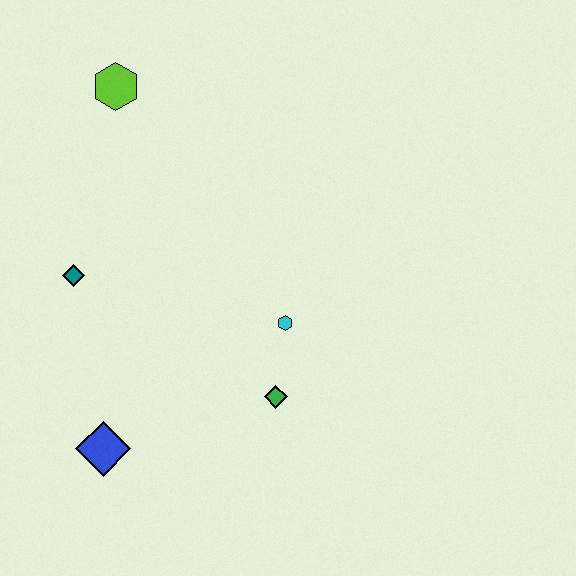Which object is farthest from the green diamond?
The lime hexagon is farthest from the green diamond.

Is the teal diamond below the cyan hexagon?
No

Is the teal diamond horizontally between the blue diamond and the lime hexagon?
No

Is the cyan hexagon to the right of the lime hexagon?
Yes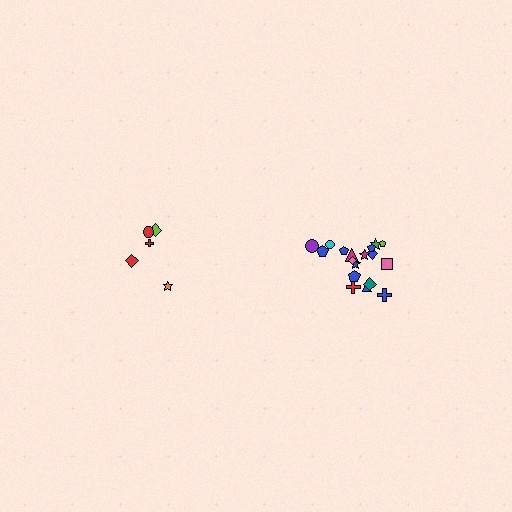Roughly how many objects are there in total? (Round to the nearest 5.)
Roughly 25 objects in total.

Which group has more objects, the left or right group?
The right group.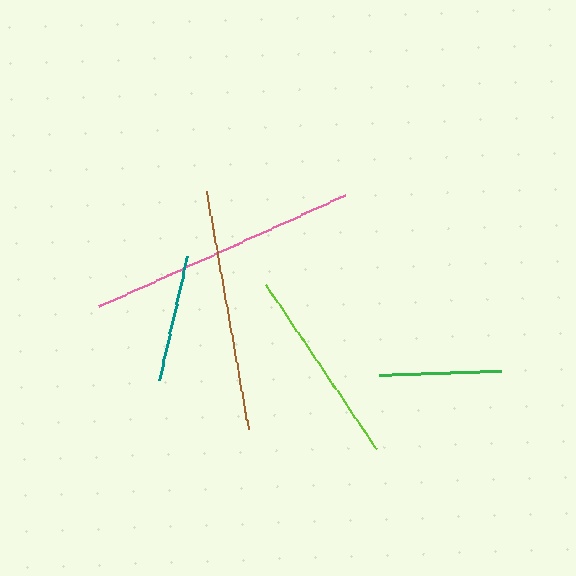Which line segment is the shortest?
The green line is the shortest at approximately 122 pixels.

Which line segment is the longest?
The pink line is the longest at approximately 270 pixels.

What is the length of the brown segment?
The brown segment is approximately 243 pixels long.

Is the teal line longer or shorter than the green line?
The teal line is longer than the green line.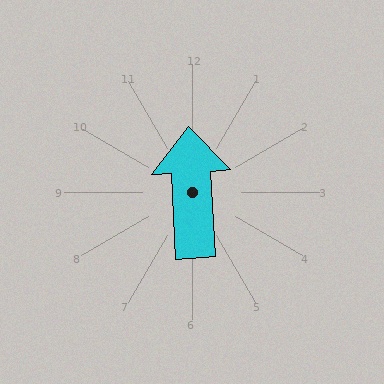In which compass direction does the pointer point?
North.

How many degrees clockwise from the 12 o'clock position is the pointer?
Approximately 357 degrees.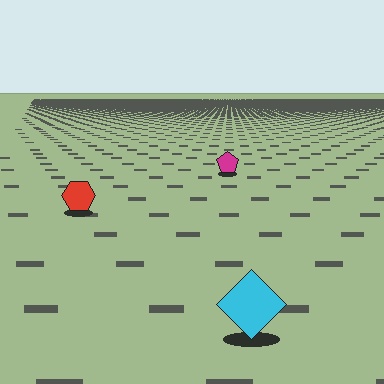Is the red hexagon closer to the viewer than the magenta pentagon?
Yes. The red hexagon is closer — you can tell from the texture gradient: the ground texture is coarser near it.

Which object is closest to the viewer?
The cyan diamond is closest. The texture marks near it are larger and more spread out.